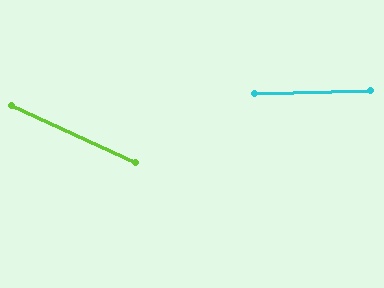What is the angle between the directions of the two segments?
Approximately 26 degrees.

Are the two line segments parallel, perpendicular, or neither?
Neither parallel nor perpendicular — they differ by about 26°.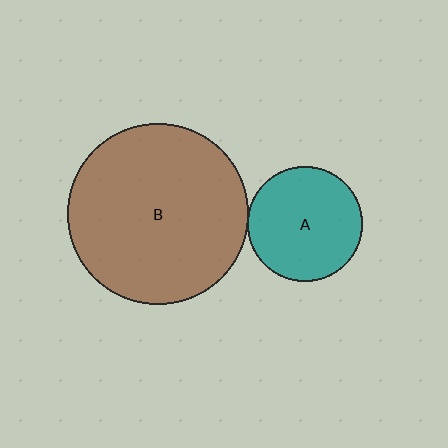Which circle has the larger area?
Circle B (brown).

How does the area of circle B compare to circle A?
Approximately 2.5 times.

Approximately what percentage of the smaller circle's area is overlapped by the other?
Approximately 5%.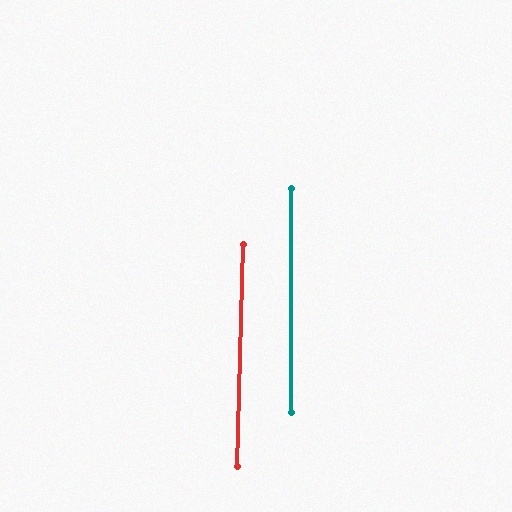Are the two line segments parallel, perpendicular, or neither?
Parallel — their directions differ by only 1.5°.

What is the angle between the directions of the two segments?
Approximately 2 degrees.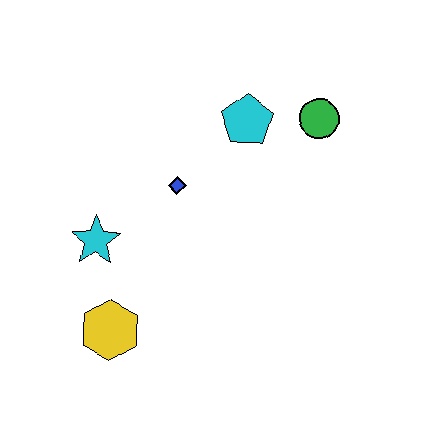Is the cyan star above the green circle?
No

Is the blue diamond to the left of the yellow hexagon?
No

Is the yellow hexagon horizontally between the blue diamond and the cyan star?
Yes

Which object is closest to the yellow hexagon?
The cyan star is closest to the yellow hexagon.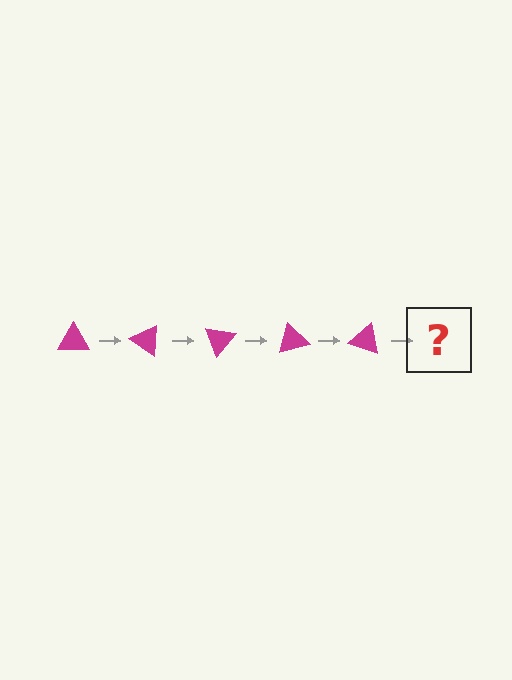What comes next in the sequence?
The next element should be a magenta triangle rotated 175 degrees.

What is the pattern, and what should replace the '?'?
The pattern is that the triangle rotates 35 degrees each step. The '?' should be a magenta triangle rotated 175 degrees.